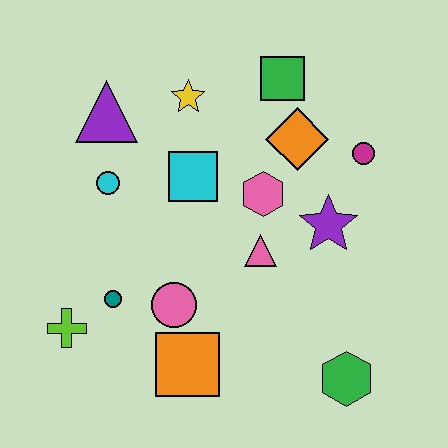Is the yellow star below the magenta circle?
No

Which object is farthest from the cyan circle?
The green hexagon is farthest from the cyan circle.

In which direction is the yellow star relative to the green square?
The yellow star is to the left of the green square.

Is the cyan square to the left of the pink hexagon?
Yes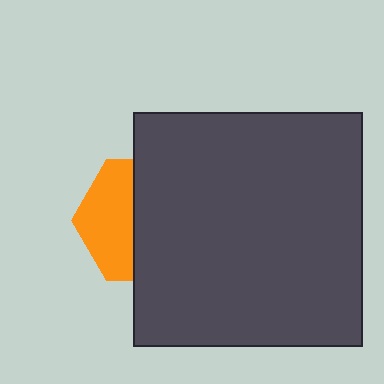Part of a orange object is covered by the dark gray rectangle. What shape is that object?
It is a hexagon.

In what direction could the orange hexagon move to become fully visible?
The orange hexagon could move left. That would shift it out from behind the dark gray rectangle entirely.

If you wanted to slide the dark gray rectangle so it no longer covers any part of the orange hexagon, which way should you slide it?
Slide it right — that is the most direct way to separate the two shapes.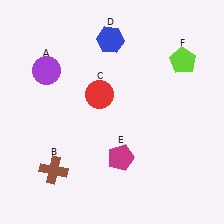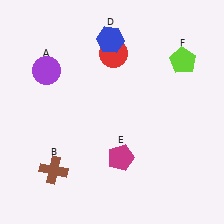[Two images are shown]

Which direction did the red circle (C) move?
The red circle (C) moved up.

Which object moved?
The red circle (C) moved up.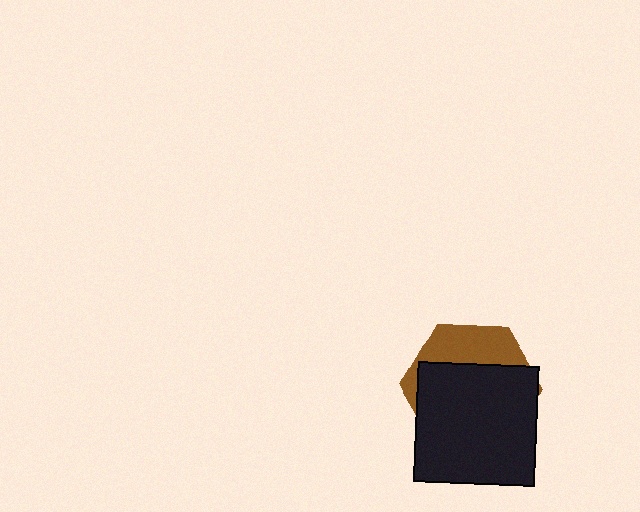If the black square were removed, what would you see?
You would see the complete brown hexagon.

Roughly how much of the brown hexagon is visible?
A small part of it is visible (roughly 31%).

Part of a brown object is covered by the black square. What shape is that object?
It is a hexagon.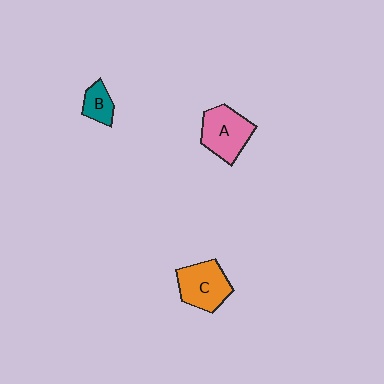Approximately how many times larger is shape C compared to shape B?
Approximately 2.1 times.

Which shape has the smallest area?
Shape B (teal).